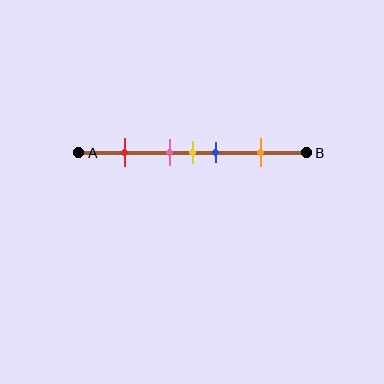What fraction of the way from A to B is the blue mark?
The blue mark is approximately 60% (0.6) of the way from A to B.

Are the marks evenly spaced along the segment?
No, the marks are not evenly spaced.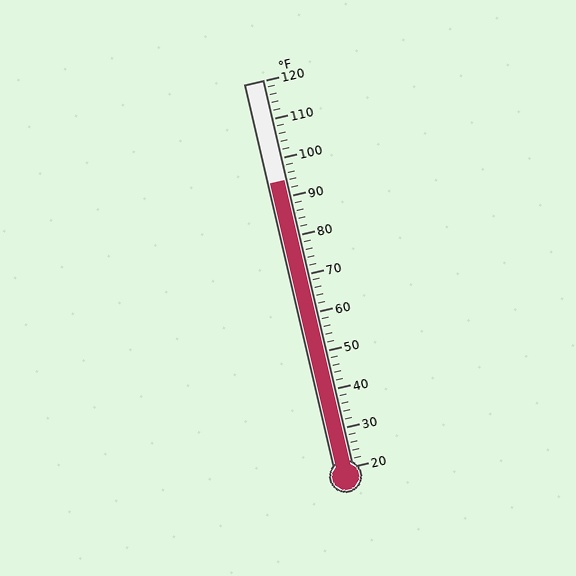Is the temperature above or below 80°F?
The temperature is above 80°F.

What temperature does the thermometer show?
The thermometer shows approximately 94°F.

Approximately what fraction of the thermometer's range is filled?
The thermometer is filled to approximately 75% of its range.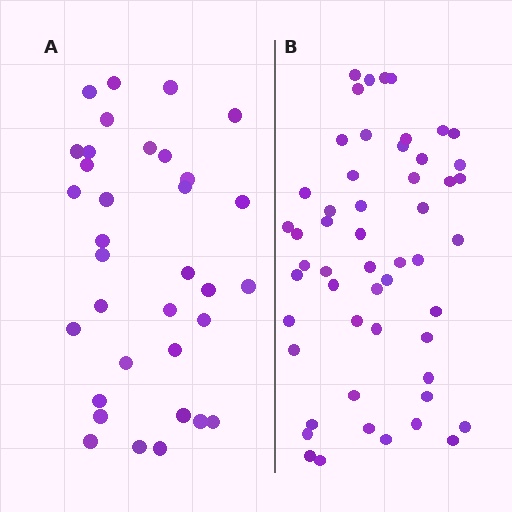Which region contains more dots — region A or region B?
Region B (the right region) has more dots.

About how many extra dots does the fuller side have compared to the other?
Region B has approximately 20 more dots than region A.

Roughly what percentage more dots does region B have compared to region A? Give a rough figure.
About 55% more.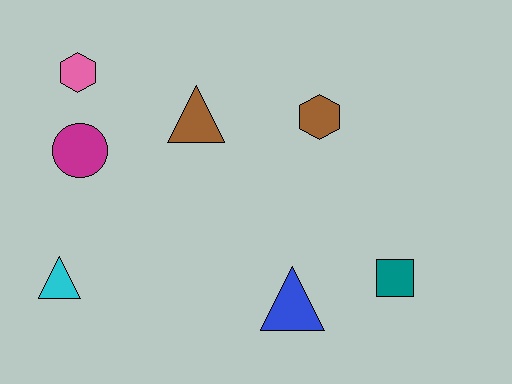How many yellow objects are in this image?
There are no yellow objects.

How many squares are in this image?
There is 1 square.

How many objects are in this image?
There are 7 objects.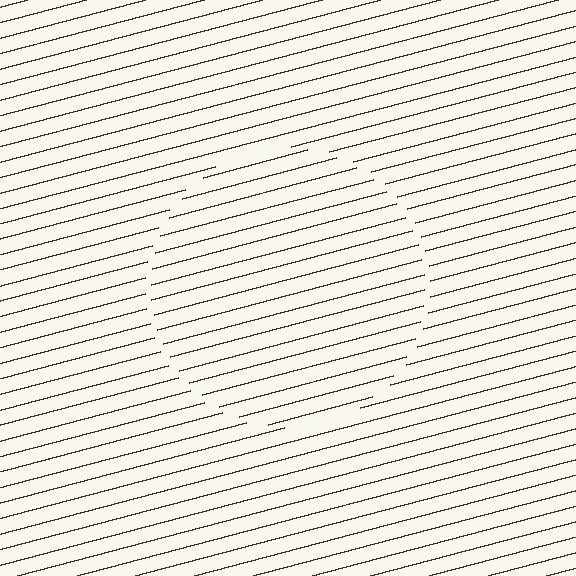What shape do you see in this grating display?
An illusory circle. The interior of the shape contains the same grating, shifted by half a period — the contour is defined by the phase discontinuity where line-ends from the inner and outer gratings abut.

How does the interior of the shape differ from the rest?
The interior of the shape contains the same grating, shifted by half a period — the contour is defined by the phase discontinuity where line-ends from the inner and outer gratings abut.